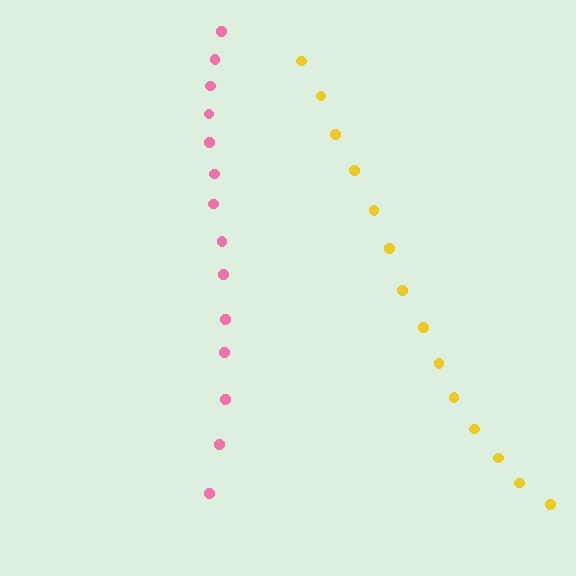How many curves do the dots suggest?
There are 2 distinct paths.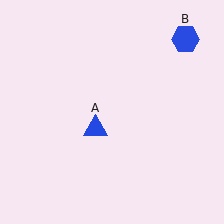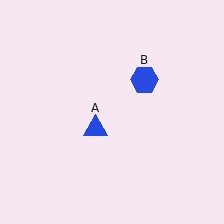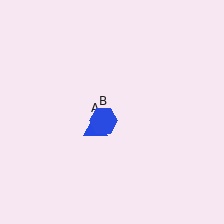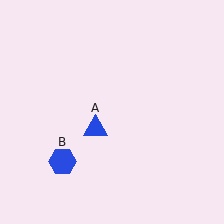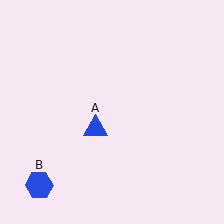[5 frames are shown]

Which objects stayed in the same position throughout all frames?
Blue triangle (object A) remained stationary.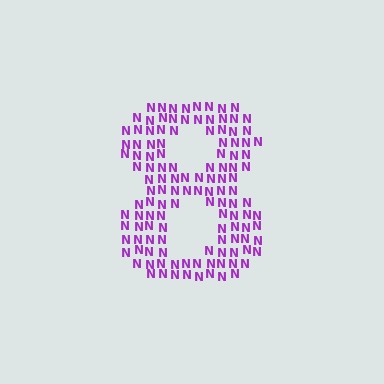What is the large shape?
The large shape is the digit 8.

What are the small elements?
The small elements are letter N's.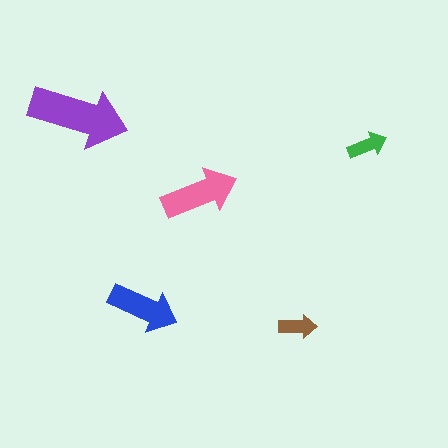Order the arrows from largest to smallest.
the purple one, the pink one, the blue one, the green one, the brown one.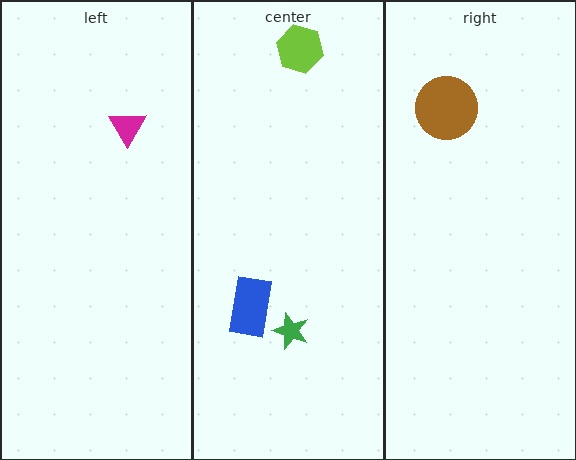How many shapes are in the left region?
1.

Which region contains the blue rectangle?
The center region.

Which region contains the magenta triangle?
The left region.